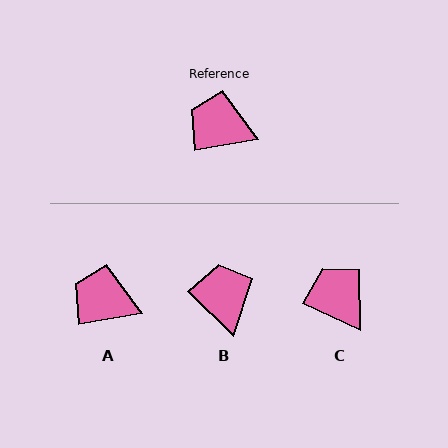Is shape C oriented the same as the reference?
No, it is off by about 34 degrees.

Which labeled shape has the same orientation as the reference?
A.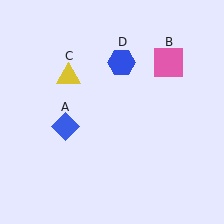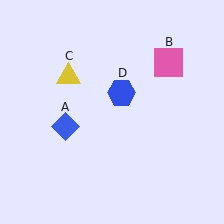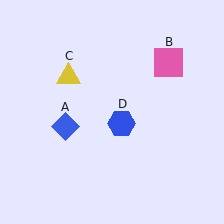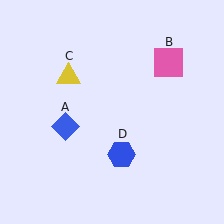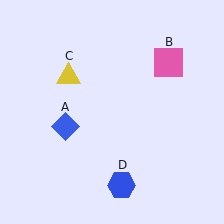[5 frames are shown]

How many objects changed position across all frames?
1 object changed position: blue hexagon (object D).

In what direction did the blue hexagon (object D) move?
The blue hexagon (object D) moved down.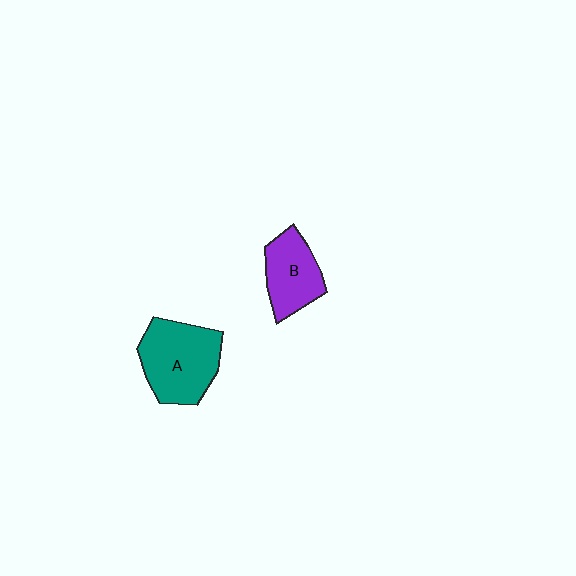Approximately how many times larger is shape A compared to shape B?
Approximately 1.4 times.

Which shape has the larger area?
Shape A (teal).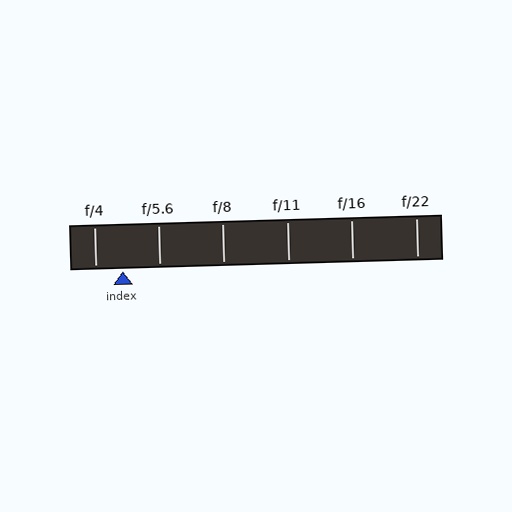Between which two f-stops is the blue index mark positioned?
The index mark is between f/4 and f/5.6.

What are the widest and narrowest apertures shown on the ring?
The widest aperture shown is f/4 and the narrowest is f/22.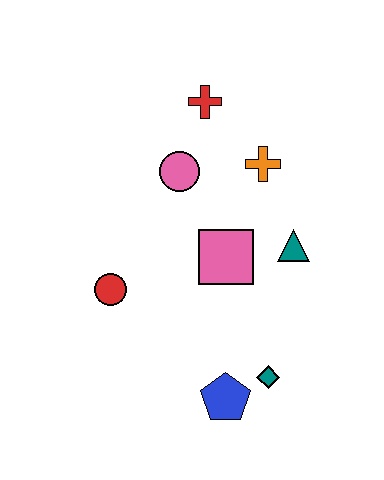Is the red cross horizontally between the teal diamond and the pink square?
No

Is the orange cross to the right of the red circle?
Yes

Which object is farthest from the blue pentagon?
The red cross is farthest from the blue pentagon.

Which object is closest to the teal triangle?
The pink square is closest to the teal triangle.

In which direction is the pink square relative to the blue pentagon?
The pink square is above the blue pentagon.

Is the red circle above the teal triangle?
No